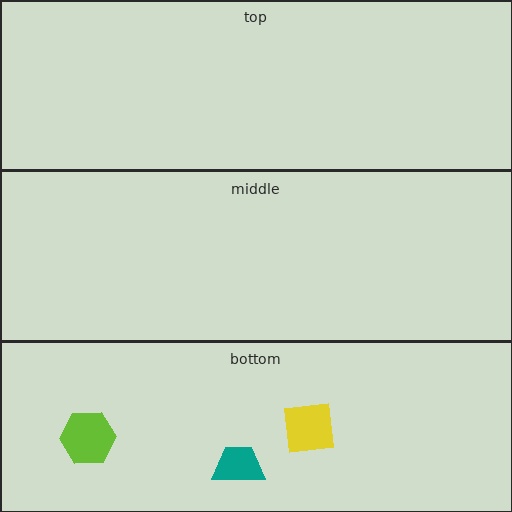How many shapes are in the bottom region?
3.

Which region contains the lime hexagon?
The bottom region.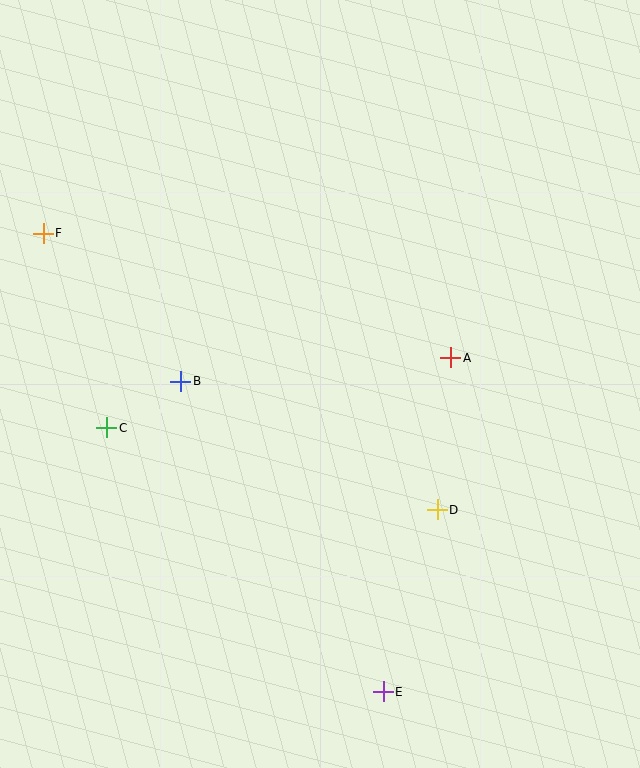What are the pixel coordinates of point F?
Point F is at (43, 233).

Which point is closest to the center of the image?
Point A at (451, 358) is closest to the center.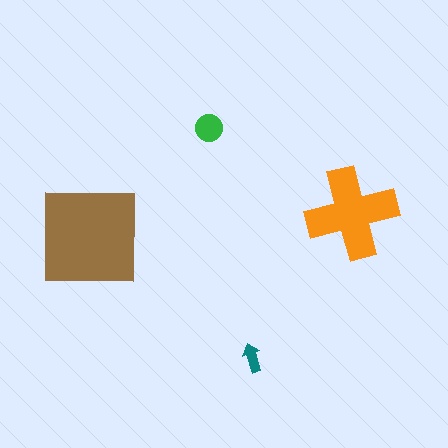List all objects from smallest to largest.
The teal arrow, the green circle, the orange cross, the brown square.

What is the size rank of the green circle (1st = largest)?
3rd.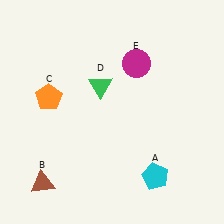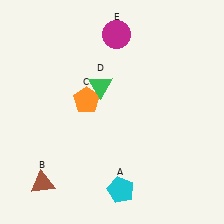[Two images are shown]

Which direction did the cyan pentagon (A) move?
The cyan pentagon (A) moved left.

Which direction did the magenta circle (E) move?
The magenta circle (E) moved up.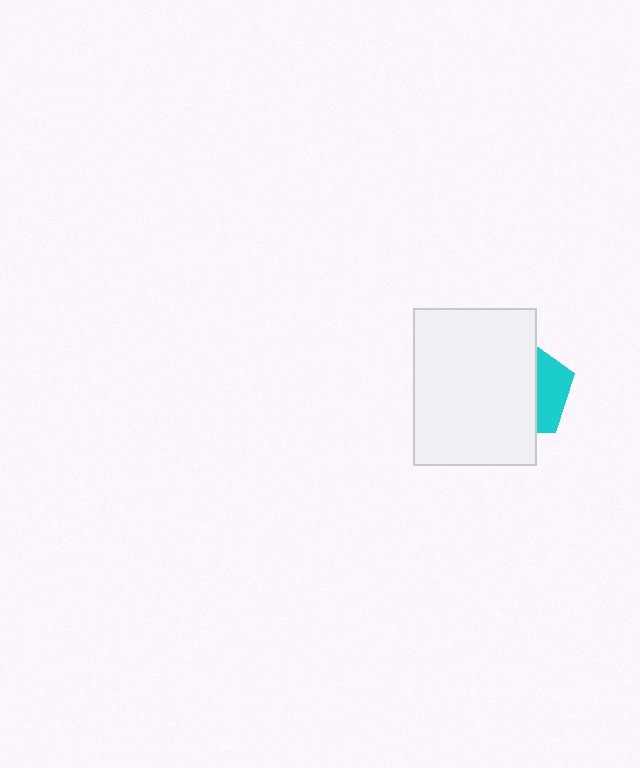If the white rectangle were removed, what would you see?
You would see the complete cyan pentagon.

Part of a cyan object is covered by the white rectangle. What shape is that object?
It is a pentagon.